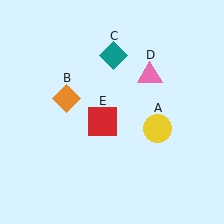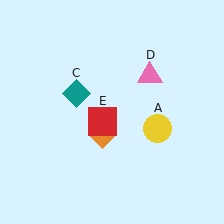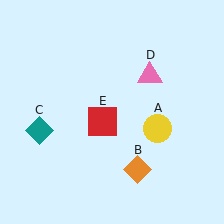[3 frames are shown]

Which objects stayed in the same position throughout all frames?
Yellow circle (object A) and pink triangle (object D) and red square (object E) remained stationary.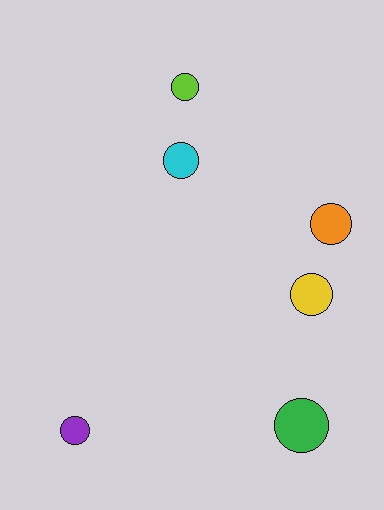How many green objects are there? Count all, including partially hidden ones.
There is 1 green object.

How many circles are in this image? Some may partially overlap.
There are 6 circles.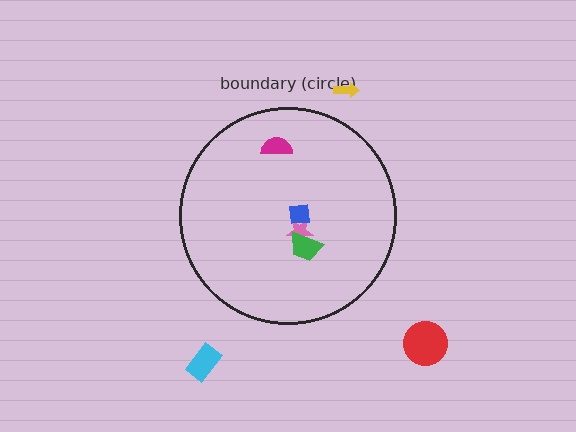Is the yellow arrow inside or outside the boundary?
Outside.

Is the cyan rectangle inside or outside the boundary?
Outside.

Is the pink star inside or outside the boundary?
Inside.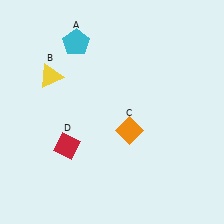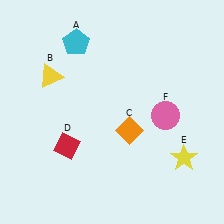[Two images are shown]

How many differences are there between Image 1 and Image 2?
There are 2 differences between the two images.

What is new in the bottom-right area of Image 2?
A pink circle (F) was added in the bottom-right area of Image 2.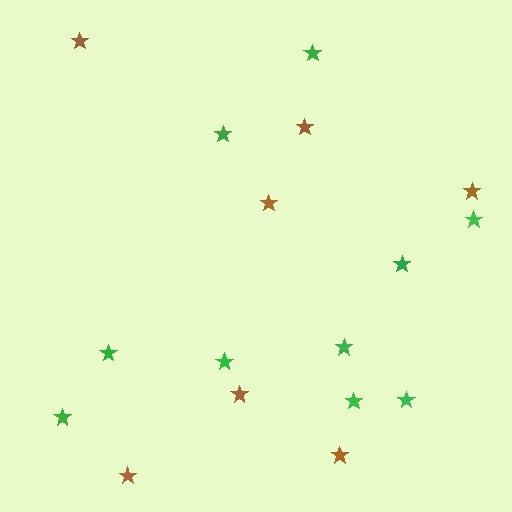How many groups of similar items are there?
There are 2 groups: one group of green stars (10) and one group of brown stars (7).